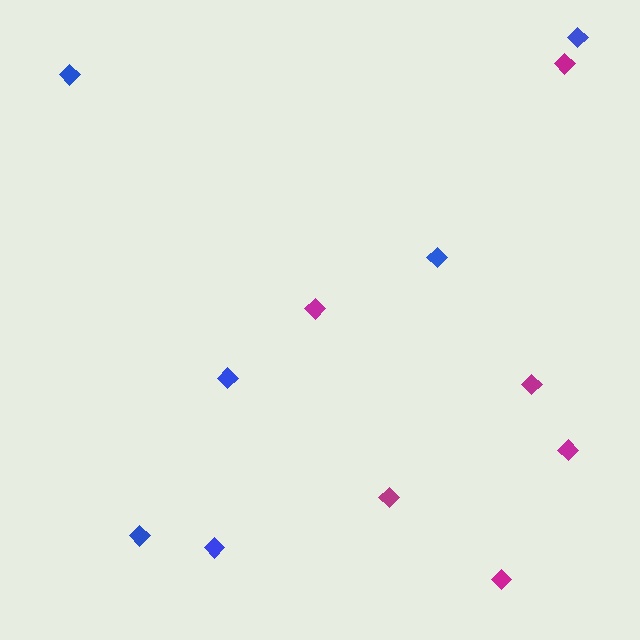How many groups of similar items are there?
There are 2 groups: one group of blue diamonds (6) and one group of magenta diamonds (6).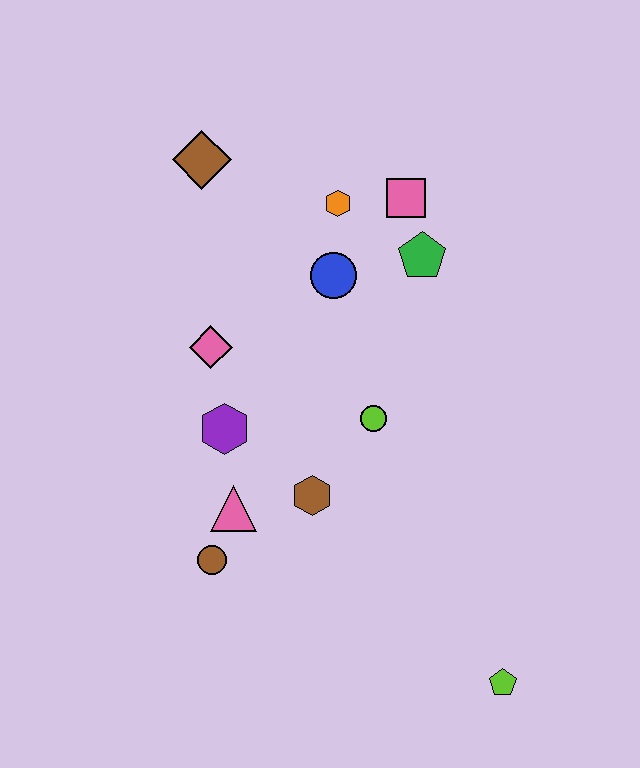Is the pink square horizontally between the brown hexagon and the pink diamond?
No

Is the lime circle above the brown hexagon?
Yes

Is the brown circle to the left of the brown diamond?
No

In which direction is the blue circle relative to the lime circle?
The blue circle is above the lime circle.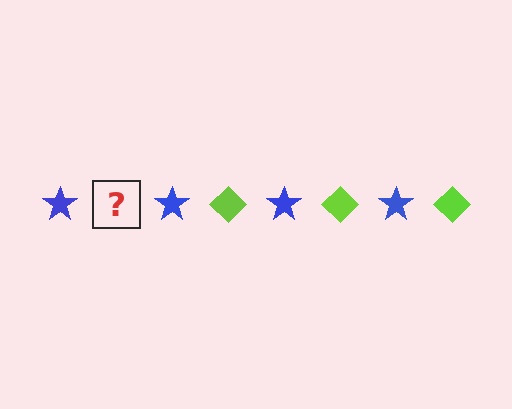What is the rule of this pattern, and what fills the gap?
The rule is that the pattern alternates between blue star and lime diamond. The gap should be filled with a lime diamond.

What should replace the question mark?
The question mark should be replaced with a lime diamond.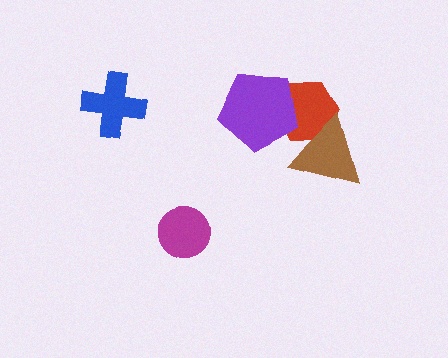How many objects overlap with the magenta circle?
0 objects overlap with the magenta circle.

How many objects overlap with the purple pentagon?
1 object overlaps with the purple pentagon.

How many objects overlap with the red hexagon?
2 objects overlap with the red hexagon.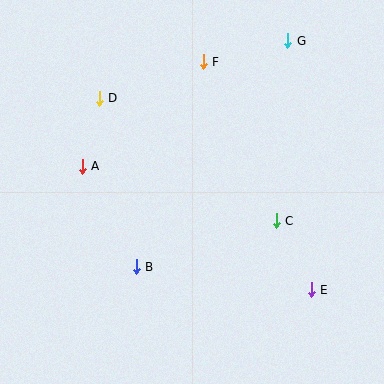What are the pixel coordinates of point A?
Point A is at (82, 166).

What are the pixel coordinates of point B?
Point B is at (136, 267).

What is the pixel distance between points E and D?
The distance between E and D is 286 pixels.